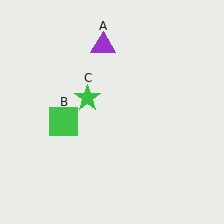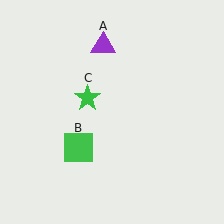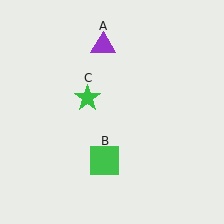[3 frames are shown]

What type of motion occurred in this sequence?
The green square (object B) rotated counterclockwise around the center of the scene.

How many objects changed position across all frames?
1 object changed position: green square (object B).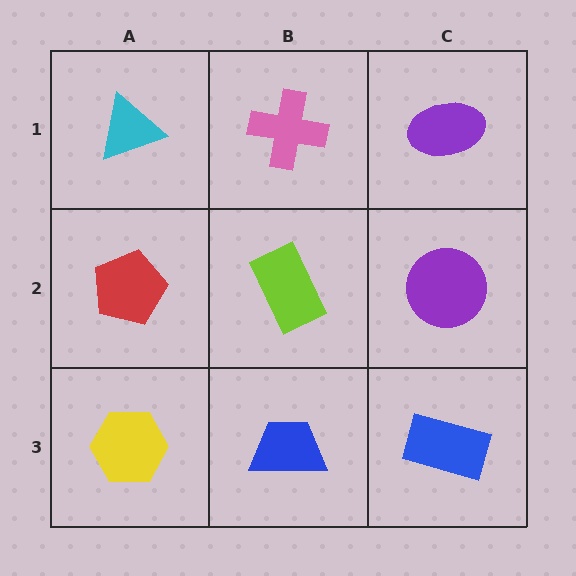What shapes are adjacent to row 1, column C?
A purple circle (row 2, column C), a pink cross (row 1, column B).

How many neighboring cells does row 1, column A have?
2.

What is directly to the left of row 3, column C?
A blue trapezoid.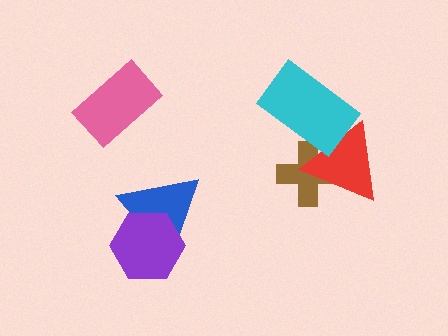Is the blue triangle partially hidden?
Yes, it is partially covered by another shape.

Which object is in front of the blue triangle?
The purple hexagon is in front of the blue triangle.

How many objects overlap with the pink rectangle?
0 objects overlap with the pink rectangle.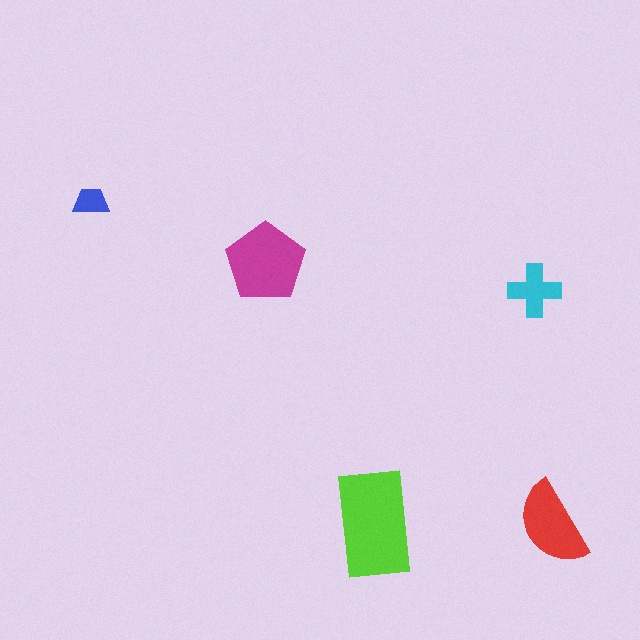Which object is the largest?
The lime rectangle.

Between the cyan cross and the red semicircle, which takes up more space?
The red semicircle.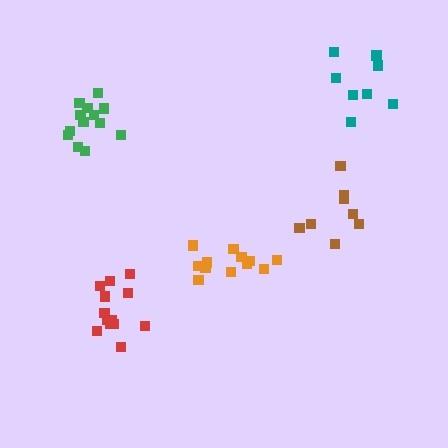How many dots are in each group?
Group 1: 12 dots, Group 2: 13 dots, Group 3: 8 dots, Group 4: 13 dots, Group 5: 8 dots (54 total).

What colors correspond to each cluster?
The clusters are colored: orange, green, teal, red, brown.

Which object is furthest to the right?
The teal cluster is rightmost.